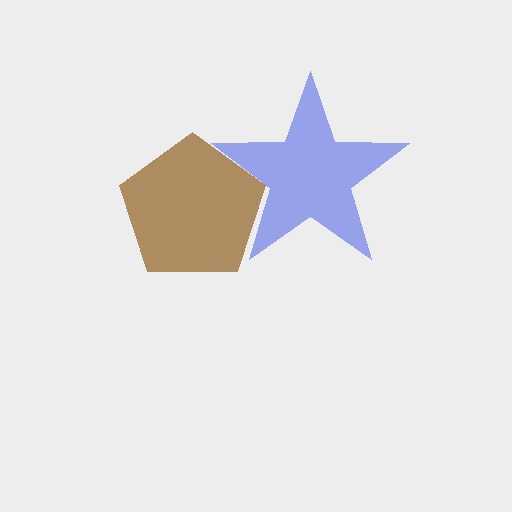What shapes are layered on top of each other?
The layered shapes are: a blue star, a brown pentagon.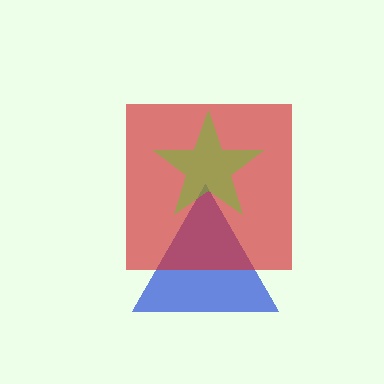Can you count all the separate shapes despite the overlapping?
Yes, there are 3 separate shapes.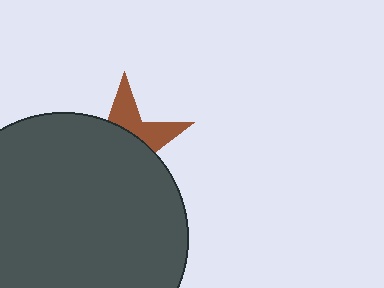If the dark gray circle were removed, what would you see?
You would see the complete brown star.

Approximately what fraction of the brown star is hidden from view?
Roughly 68% of the brown star is hidden behind the dark gray circle.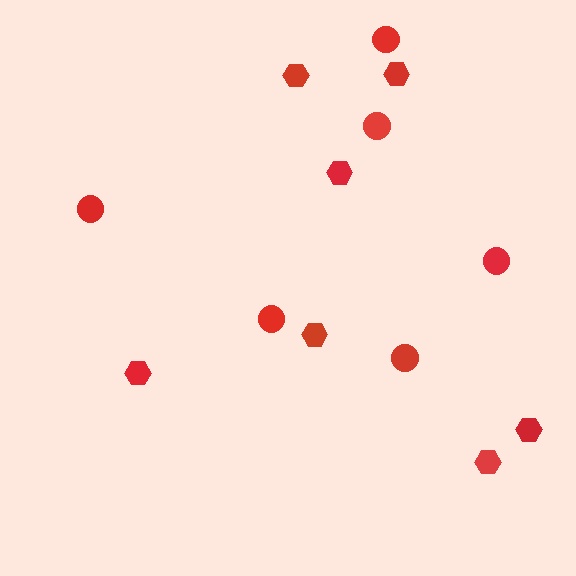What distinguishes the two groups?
There are 2 groups: one group of hexagons (7) and one group of circles (6).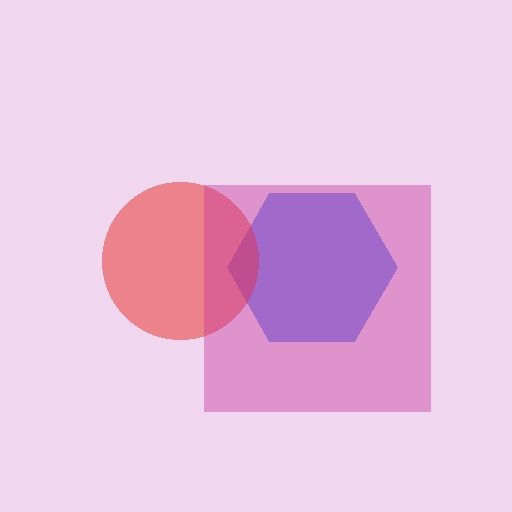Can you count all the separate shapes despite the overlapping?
Yes, there are 3 separate shapes.